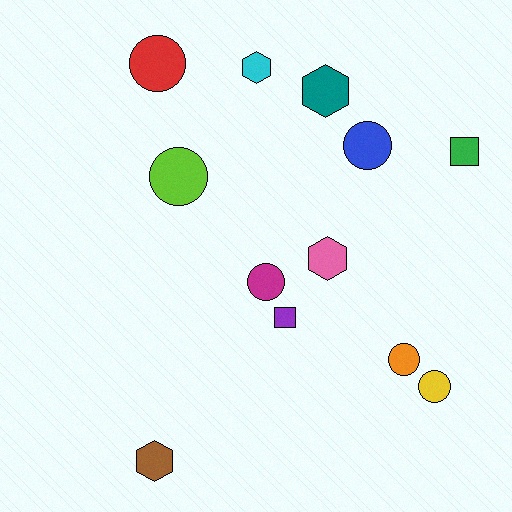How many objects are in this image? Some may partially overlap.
There are 12 objects.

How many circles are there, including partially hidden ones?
There are 6 circles.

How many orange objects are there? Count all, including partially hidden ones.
There is 1 orange object.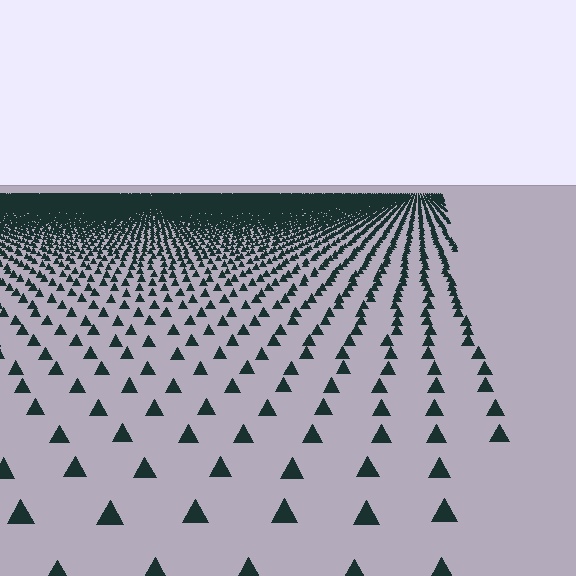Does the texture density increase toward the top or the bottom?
Density increases toward the top.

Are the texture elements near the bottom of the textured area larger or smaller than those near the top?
Larger. Near the bottom, elements are closer to the viewer and appear at a bigger on-screen size.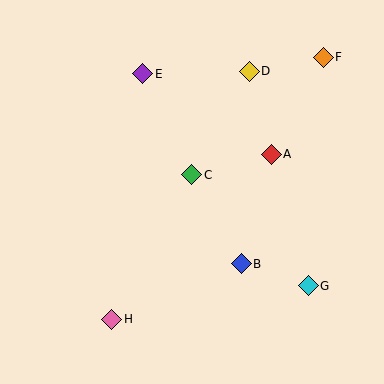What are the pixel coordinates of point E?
Point E is at (143, 74).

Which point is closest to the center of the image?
Point C at (192, 175) is closest to the center.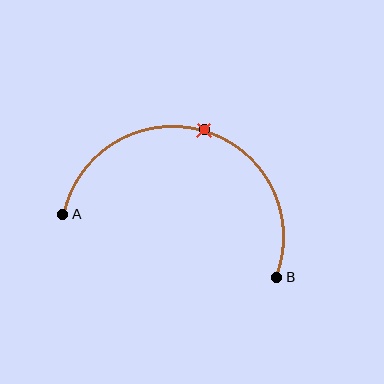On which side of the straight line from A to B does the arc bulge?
The arc bulges above the straight line connecting A and B.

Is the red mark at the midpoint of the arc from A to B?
Yes. The red mark lies on the arc at equal arc-length from both A and B — it is the arc midpoint.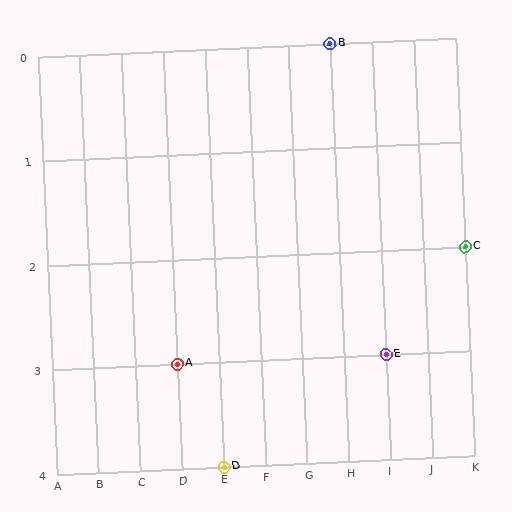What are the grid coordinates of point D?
Point D is at grid coordinates (E, 4).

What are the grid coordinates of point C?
Point C is at grid coordinates (K, 2).